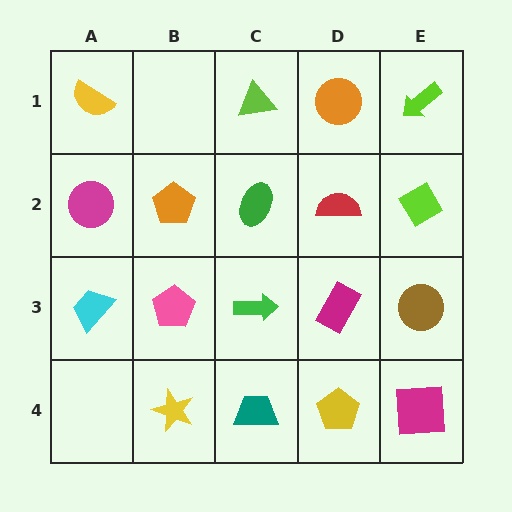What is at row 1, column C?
A lime triangle.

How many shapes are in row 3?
5 shapes.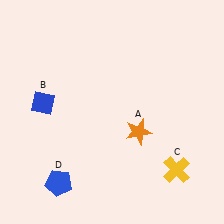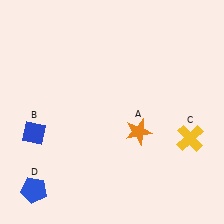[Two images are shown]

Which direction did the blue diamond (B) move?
The blue diamond (B) moved down.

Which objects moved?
The objects that moved are: the blue diamond (B), the yellow cross (C), the blue pentagon (D).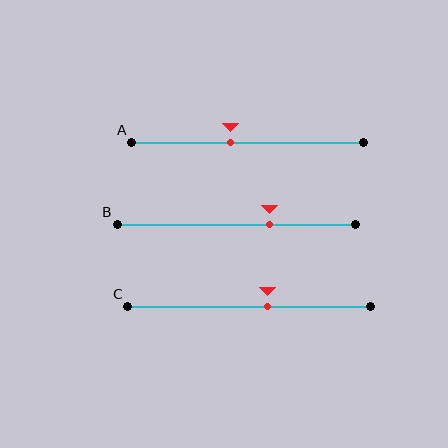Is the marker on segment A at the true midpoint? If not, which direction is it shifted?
No, the marker on segment A is shifted to the left by about 7% of the segment length.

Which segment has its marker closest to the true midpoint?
Segment A has its marker closest to the true midpoint.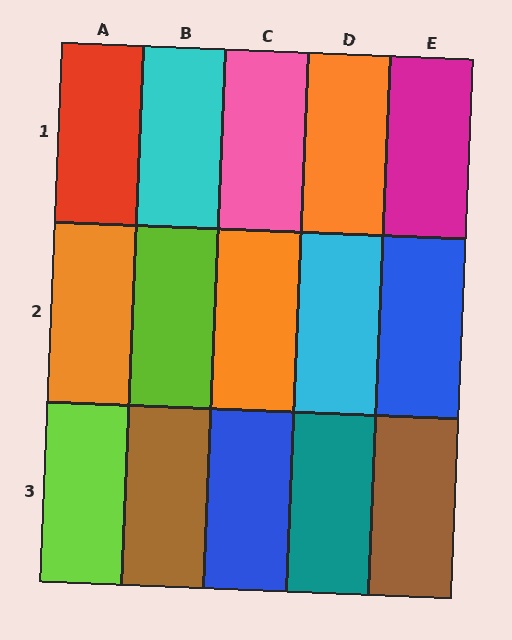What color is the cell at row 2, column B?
Lime.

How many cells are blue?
2 cells are blue.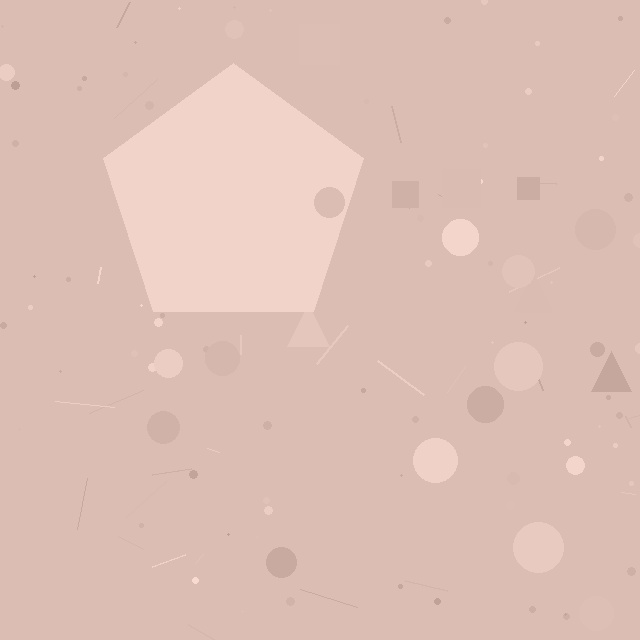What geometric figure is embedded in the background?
A pentagon is embedded in the background.